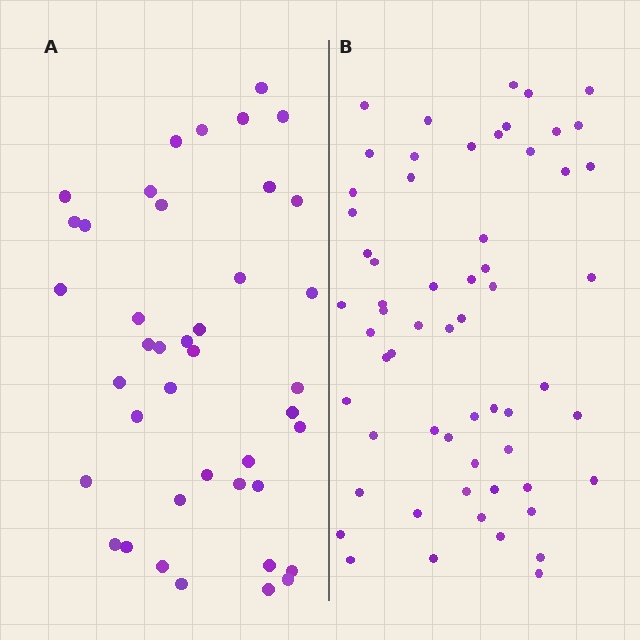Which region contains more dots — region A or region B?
Region B (the right region) has more dots.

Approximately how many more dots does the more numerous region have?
Region B has approximately 20 more dots than region A.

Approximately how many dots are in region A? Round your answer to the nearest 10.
About 40 dots. (The exact count is 41, which rounds to 40.)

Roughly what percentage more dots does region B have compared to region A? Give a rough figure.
About 45% more.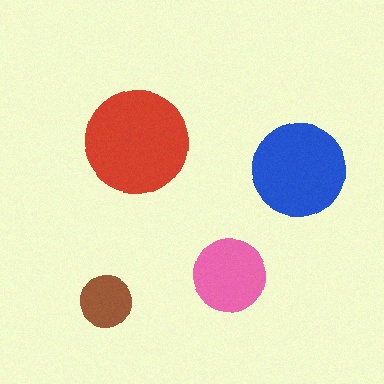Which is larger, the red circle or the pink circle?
The red one.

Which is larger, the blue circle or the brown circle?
The blue one.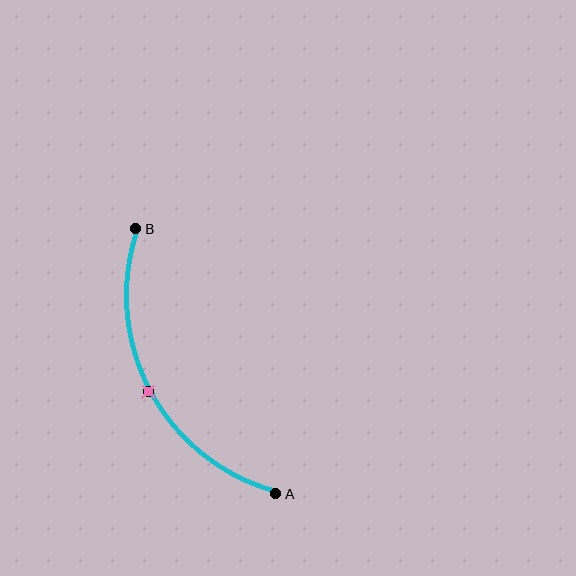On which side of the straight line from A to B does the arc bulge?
The arc bulges to the left of the straight line connecting A and B.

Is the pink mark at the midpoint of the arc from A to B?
Yes. The pink mark lies on the arc at equal arc-length from both A and B — it is the arc midpoint.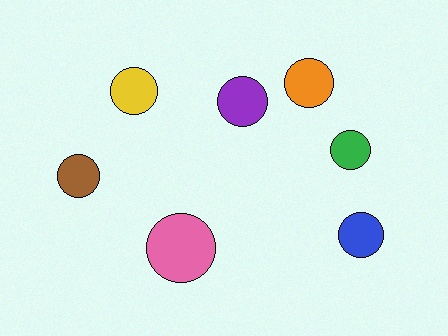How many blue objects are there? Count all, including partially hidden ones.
There is 1 blue object.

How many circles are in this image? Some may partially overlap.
There are 7 circles.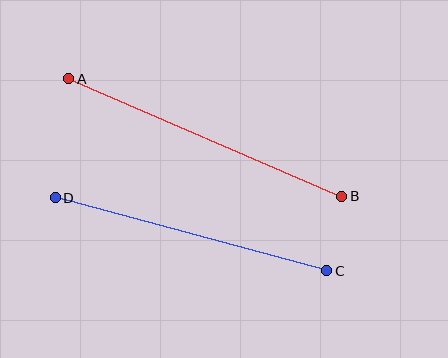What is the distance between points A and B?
The distance is approximately 297 pixels.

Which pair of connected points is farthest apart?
Points A and B are farthest apart.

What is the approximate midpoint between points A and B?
The midpoint is at approximately (205, 138) pixels.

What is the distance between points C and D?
The distance is approximately 281 pixels.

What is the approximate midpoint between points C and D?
The midpoint is at approximately (191, 234) pixels.